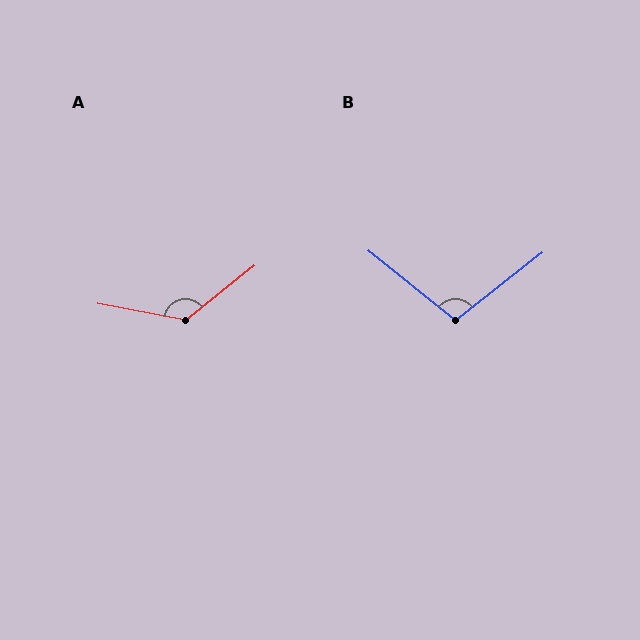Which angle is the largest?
A, at approximately 131 degrees.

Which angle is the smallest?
B, at approximately 103 degrees.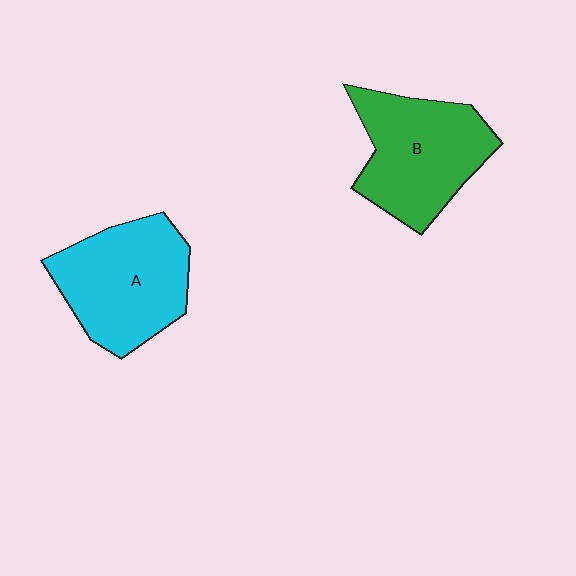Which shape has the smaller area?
Shape B (green).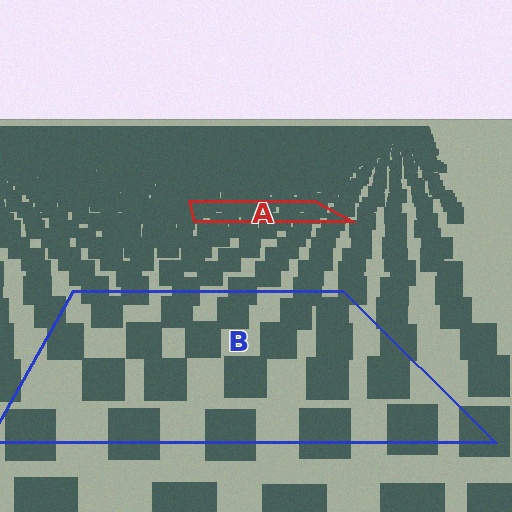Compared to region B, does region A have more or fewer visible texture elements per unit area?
Region A has more texture elements per unit area — they are packed more densely because it is farther away.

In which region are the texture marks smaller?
The texture marks are smaller in region A, because it is farther away.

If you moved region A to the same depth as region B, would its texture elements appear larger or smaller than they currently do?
They would appear larger. At a closer depth, the same texture elements are projected at a bigger on-screen size.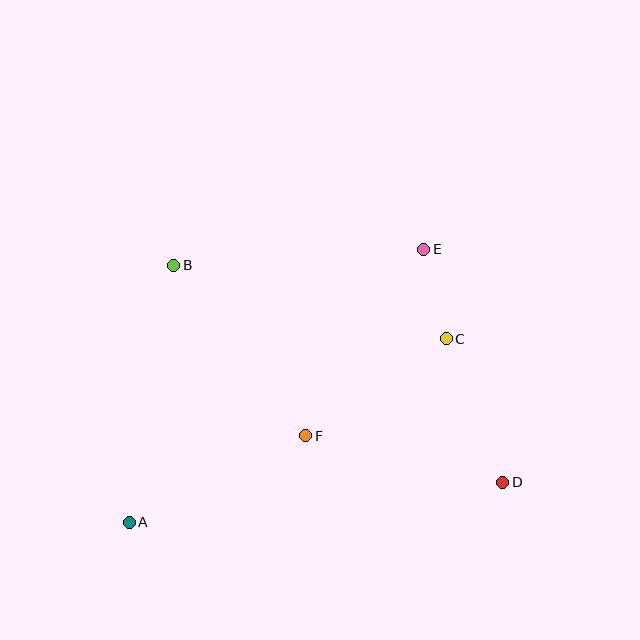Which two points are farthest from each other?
Points A and E are farthest from each other.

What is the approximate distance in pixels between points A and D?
The distance between A and D is approximately 376 pixels.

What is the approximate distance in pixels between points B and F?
The distance between B and F is approximately 216 pixels.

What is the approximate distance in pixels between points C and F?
The distance between C and F is approximately 170 pixels.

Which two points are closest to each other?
Points C and E are closest to each other.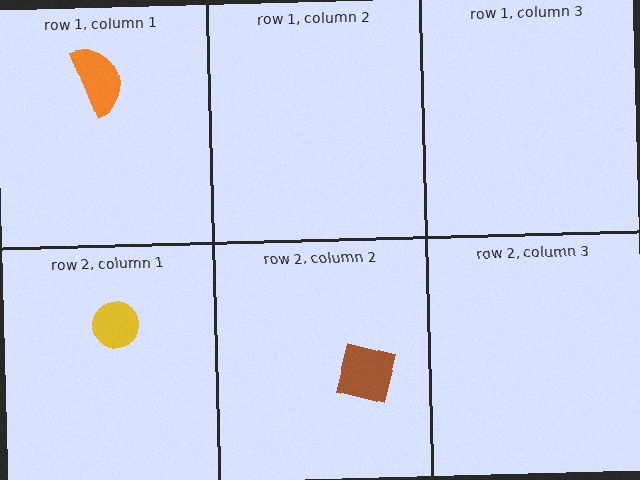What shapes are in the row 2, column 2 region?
The brown square.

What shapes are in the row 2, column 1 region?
The yellow circle.